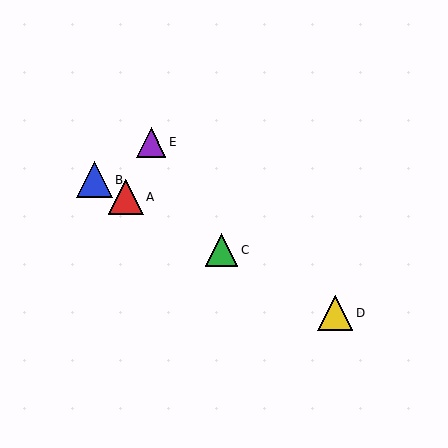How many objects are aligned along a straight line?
4 objects (A, B, C, D) are aligned along a straight line.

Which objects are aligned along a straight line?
Objects A, B, C, D are aligned along a straight line.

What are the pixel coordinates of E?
Object E is at (151, 142).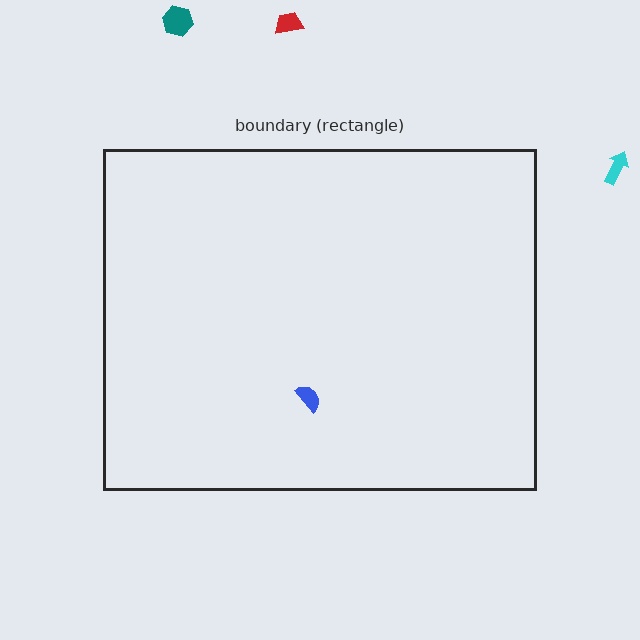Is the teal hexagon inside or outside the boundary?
Outside.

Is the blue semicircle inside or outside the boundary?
Inside.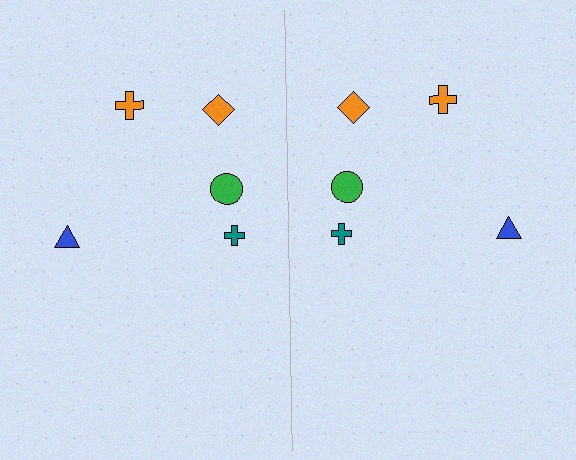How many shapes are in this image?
There are 10 shapes in this image.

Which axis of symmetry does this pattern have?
The pattern has a vertical axis of symmetry running through the center of the image.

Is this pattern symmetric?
Yes, this pattern has bilateral (reflection) symmetry.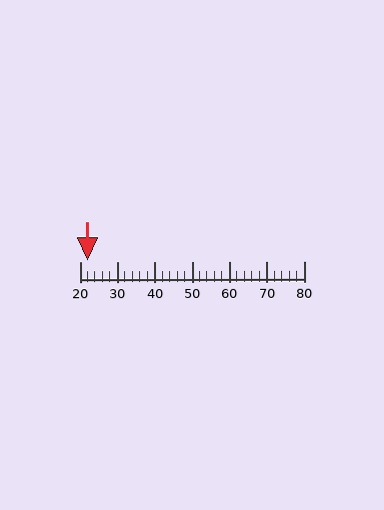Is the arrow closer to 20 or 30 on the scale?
The arrow is closer to 20.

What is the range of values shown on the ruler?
The ruler shows values from 20 to 80.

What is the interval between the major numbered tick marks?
The major tick marks are spaced 10 units apart.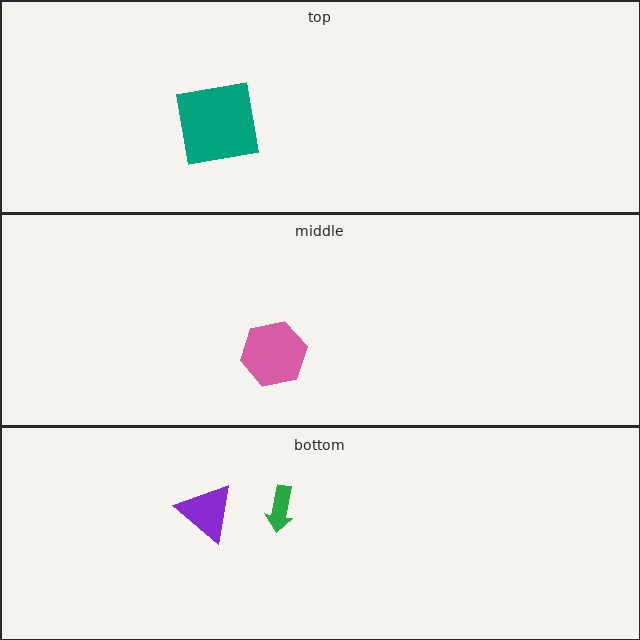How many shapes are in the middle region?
1.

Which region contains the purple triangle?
The bottom region.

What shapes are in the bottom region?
The purple triangle, the green arrow.